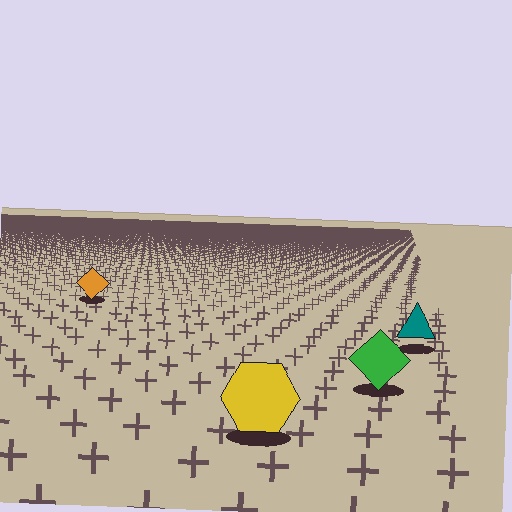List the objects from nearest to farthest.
From nearest to farthest: the yellow hexagon, the green diamond, the teal triangle, the orange diamond.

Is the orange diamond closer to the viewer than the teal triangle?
No. The teal triangle is closer — you can tell from the texture gradient: the ground texture is coarser near it.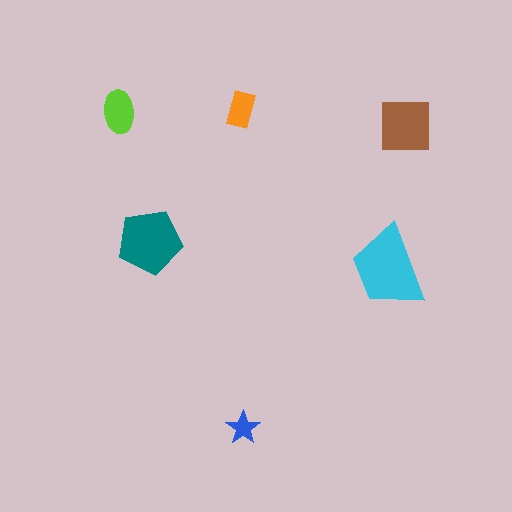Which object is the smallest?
The blue star.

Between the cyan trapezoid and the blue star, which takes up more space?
The cyan trapezoid.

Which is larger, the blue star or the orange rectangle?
The orange rectangle.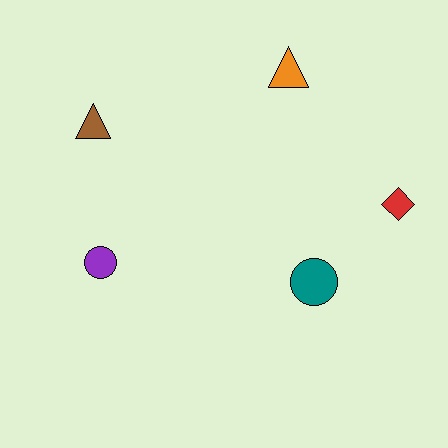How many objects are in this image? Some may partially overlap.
There are 5 objects.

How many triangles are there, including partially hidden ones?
There are 2 triangles.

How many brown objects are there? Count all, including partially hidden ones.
There is 1 brown object.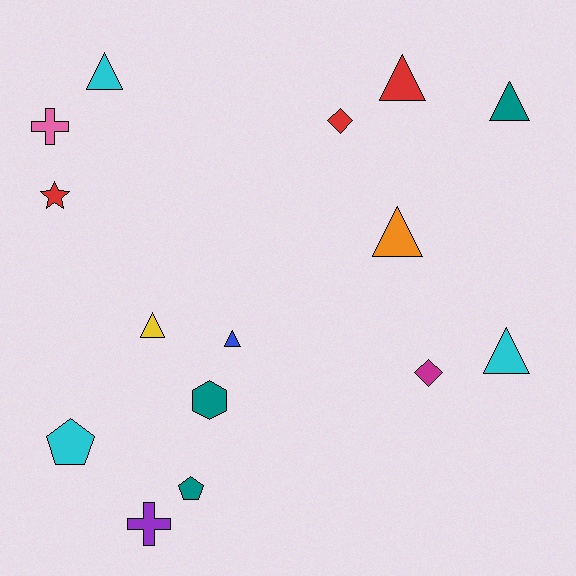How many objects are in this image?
There are 15 objects.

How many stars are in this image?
There is 1 star.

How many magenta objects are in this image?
There is 1 magenta object.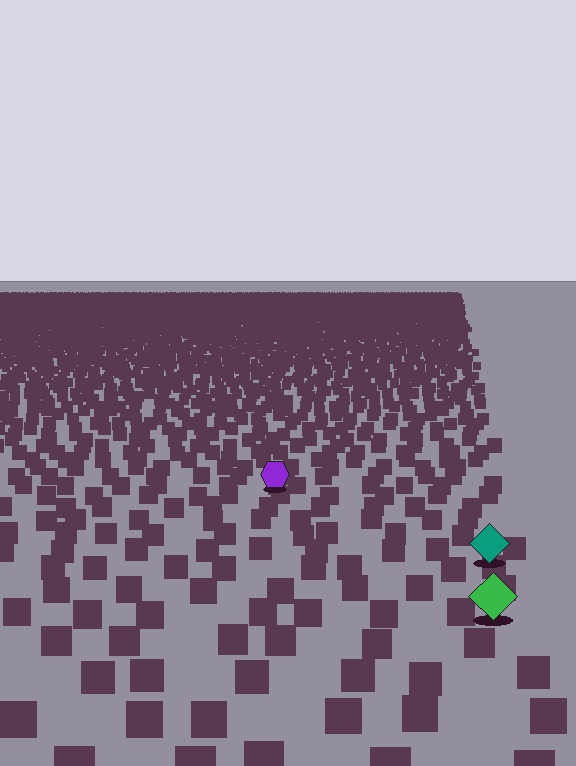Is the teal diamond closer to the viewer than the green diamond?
No. The green diamond is closer — you can tell from the texture gradient: the ground texture is coarser near it.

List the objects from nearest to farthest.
From nearest to farthest: the green diamond, the teal diamond, the purple hexagon.